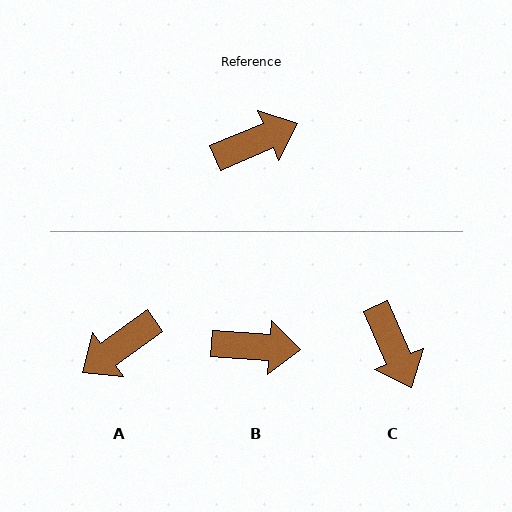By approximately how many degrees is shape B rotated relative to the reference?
Approximately 27 degrees clockwise.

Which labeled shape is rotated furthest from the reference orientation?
A, about 168 degrees away.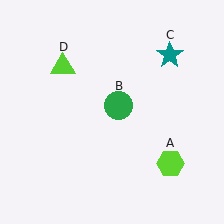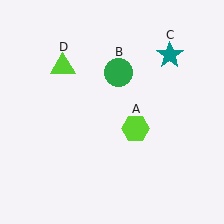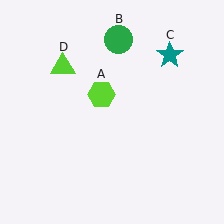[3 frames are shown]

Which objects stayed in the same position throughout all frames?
Teal star (object C) and lime triangle (object D) remained stationary.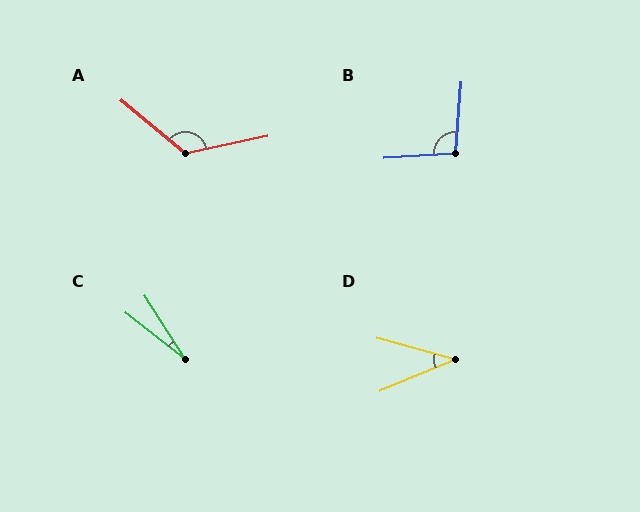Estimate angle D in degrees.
Approximately 38 degrees.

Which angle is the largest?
A, at approximately 128 degrees.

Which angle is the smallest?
C, at approximately 19 degrees.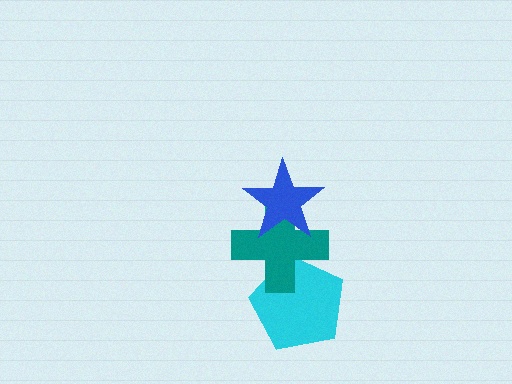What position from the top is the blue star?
The blue star is 1st from the top.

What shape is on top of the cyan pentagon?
The teal cross is on top of the cyan pentagon.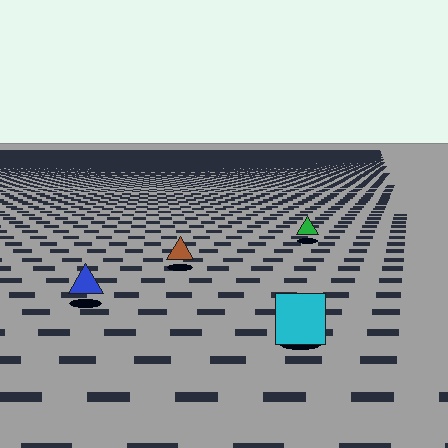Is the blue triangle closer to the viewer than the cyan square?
No. The cyan square is closer — you can tell from the texture gradient: the ground texture is coarser near it.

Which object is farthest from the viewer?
The green triangle is farthest from the viewer. It appears smaller and the ground texture around it is denser.